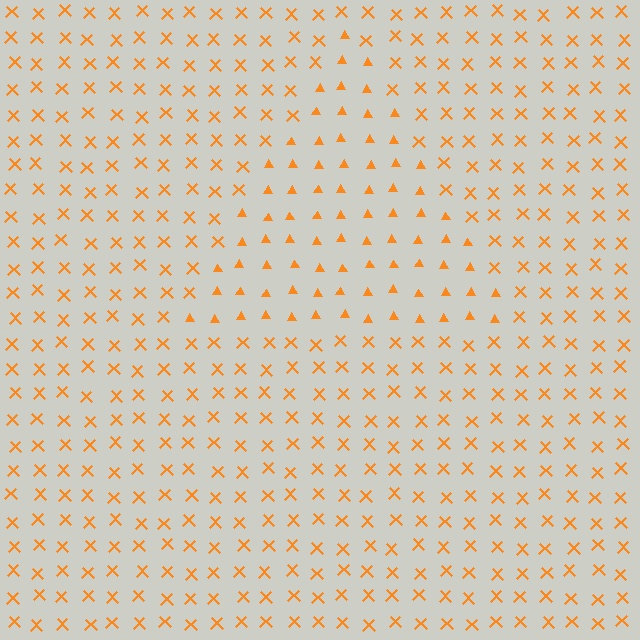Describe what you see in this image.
The image is filled with small orange elements arranged in a uniform grid. A triangle-shaped region contains triangles, while the surrounding area contains X marks. The boundary is defined purely by the change in element shape.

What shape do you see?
I see a triangle.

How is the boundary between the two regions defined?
The boundary is defined by a change in element shape: triangles inside vs. X marks outside. All elements share the same color and spacing.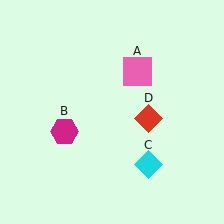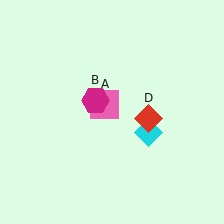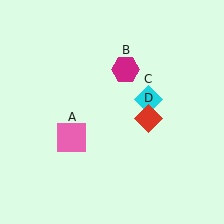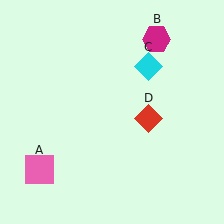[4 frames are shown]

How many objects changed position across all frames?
3 objects changed position: pink square (object A), magenta hexagon (object B), cyan diamond (object C).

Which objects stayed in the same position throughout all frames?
Red diamond (object D) remained stationary.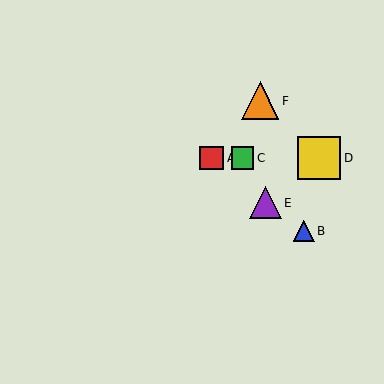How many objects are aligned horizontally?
3 objects (A, C, D) are aligned horizontally.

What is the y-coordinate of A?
Object A is at y≈158.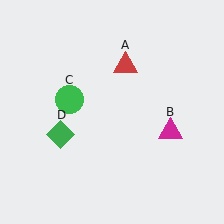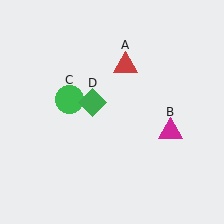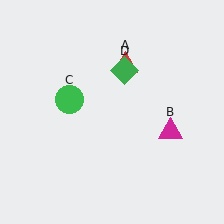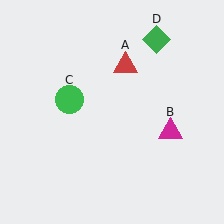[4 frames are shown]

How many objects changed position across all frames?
1 object changed position: green diamond (object D).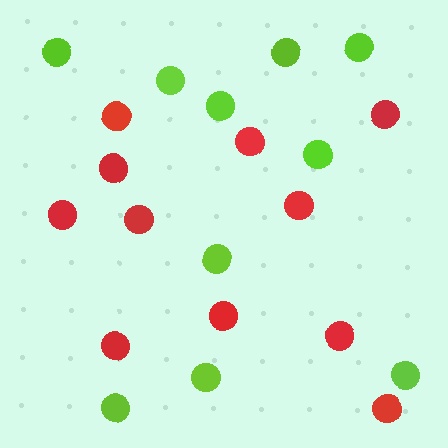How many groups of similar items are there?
There are 2 groups: one group of red circles (11) and one group of lime circles (10).